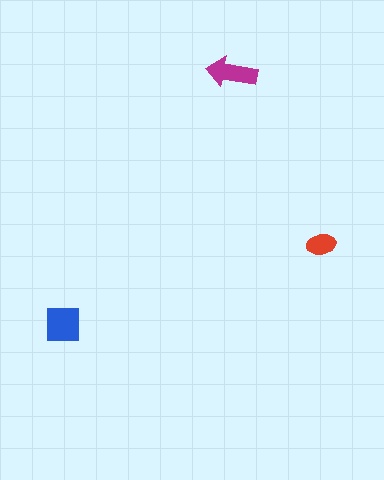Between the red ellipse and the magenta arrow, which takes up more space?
The magenta arrow.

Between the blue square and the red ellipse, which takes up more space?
The blue square.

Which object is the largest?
The blue square.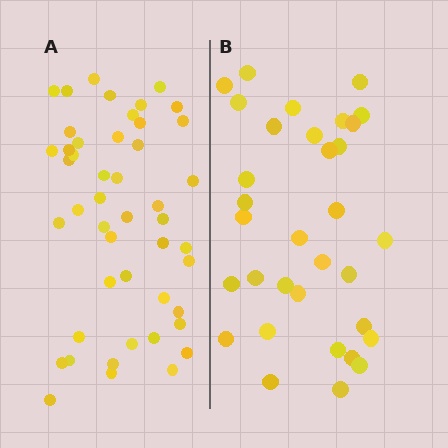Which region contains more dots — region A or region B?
Region A (the left region) has more dots.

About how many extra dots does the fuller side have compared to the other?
Region A has approximately 15 more dots than region B.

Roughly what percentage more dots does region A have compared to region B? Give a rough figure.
About 40% more.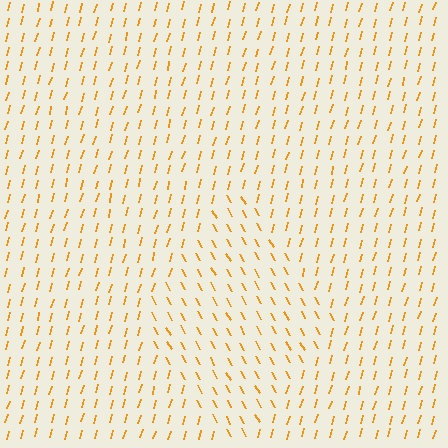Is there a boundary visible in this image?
Yes, there is a texture boundary formed by a change in line orientation.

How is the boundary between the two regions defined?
The boundary is defined purely by a change in line orientation (approximately 45 degrees difference). All lines are the same color and thickness.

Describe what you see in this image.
The image is filled with small orange line segments. A diamond region in the image has lines oriented differently from the surrounding lines, creating a visible texture boundary.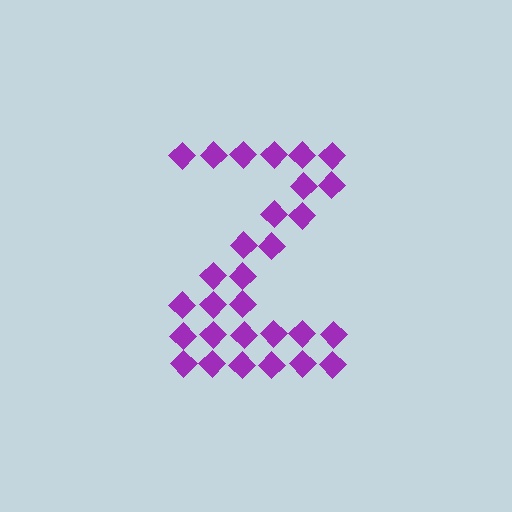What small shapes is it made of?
It is made of small diamonds.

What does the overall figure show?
The overall figure shows the letter Z.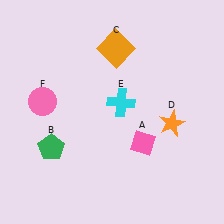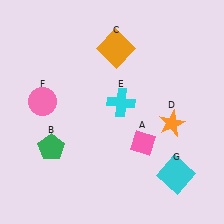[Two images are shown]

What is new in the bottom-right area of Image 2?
A cyan square (G) was added in the bottom-right area of Image 2.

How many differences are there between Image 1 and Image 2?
There is 1 difference between the two images.